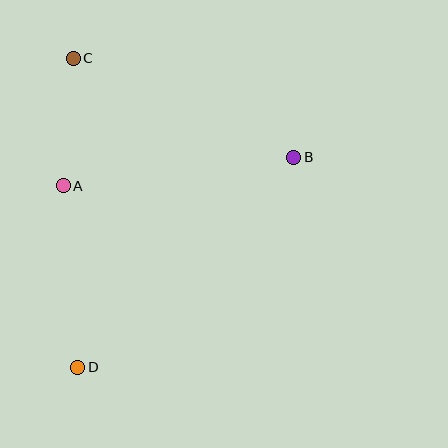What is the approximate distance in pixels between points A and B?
The distance between A and B is approximately 232 pixels.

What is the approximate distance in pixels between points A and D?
The distance between A and D is approximately 182 pixels.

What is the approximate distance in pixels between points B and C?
The distance between B and C is approximately 242 pixels.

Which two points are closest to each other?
Points A and C are closest to each other.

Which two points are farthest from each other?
Points C and D are farthest from each other.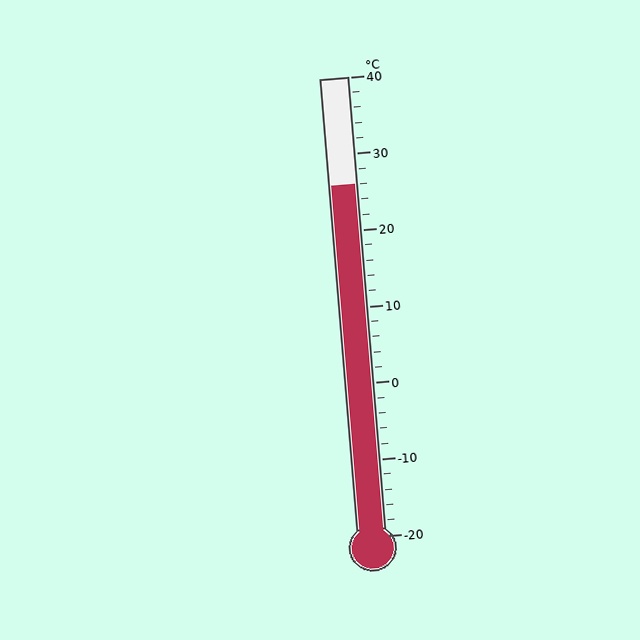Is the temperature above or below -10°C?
The temperature is above -10°C.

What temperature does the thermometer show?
The thermometer shows approximately 26°C.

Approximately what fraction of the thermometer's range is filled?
The thermometer is filled to approximately 75% of its range.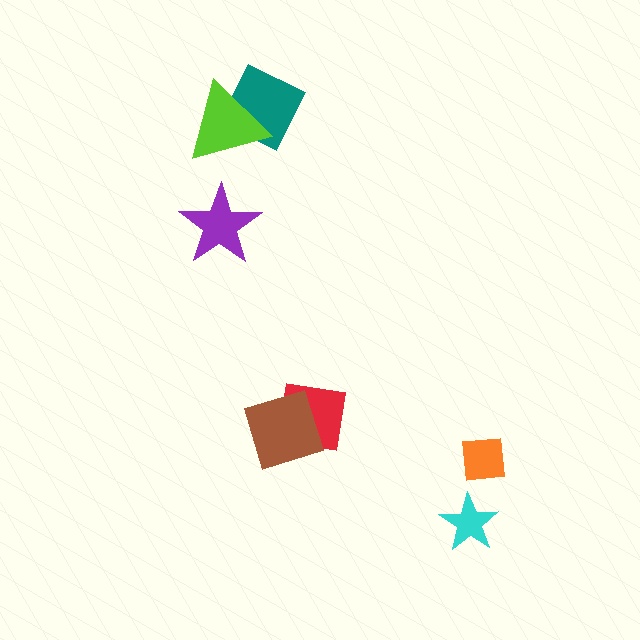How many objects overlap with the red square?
1 object overlaps with the red square.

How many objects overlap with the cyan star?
0 objects overlap with the cyan star.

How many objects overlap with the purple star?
0 objects overlap with the purple star.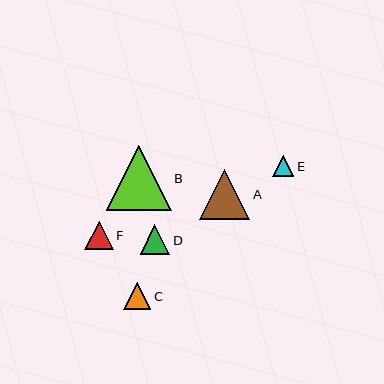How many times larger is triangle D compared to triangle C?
Triangle D is approximately 1.1 times the size of triangle C.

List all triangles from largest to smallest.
From largest to smallest: B, A, D, F, C, E.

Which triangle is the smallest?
Triangle E is the smallest with a size of approximately 22 pixels.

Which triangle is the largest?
Triangle B is the largest with a size of approximately 64 pixels.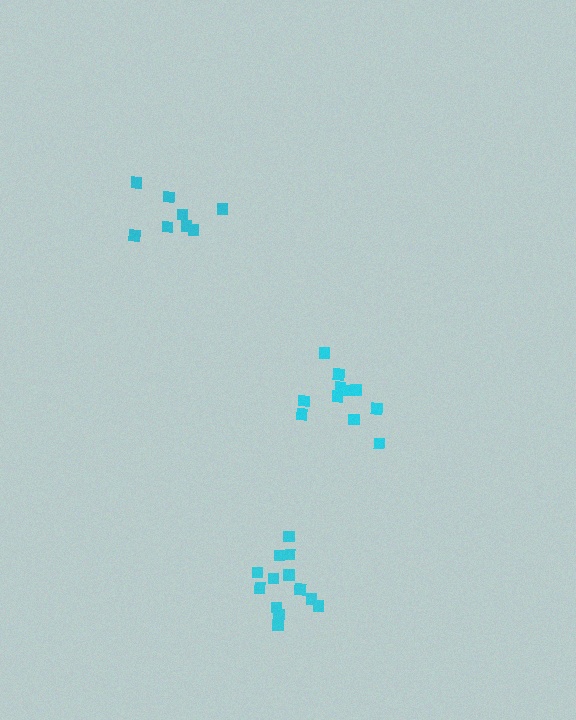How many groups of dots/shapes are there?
There are 3 groups.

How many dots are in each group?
Group 1: 11 dots, Group 2: 13 dots, Group 3: 8 dots (32 total).